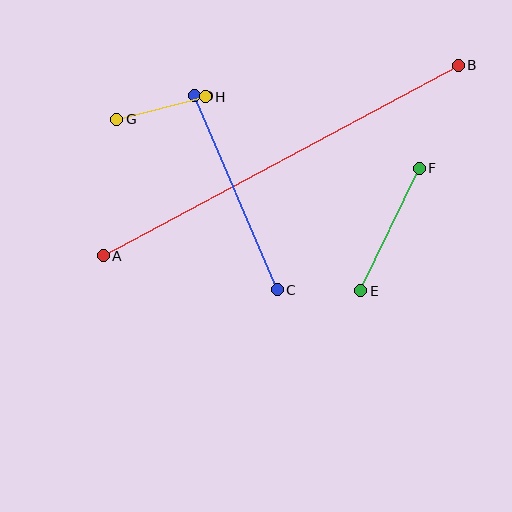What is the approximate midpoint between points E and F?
The midpoint is at approximately (390, 230) pixels.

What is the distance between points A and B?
The distance is approximately 403 pixels.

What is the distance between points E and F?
The distance is approximately 135 pixels.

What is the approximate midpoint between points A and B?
The midpoint is at approximately (281, 161) pixels.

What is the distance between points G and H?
The distance is approximately 92 pixels.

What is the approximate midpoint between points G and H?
The midpoint is at approximately (161, 108) pixels.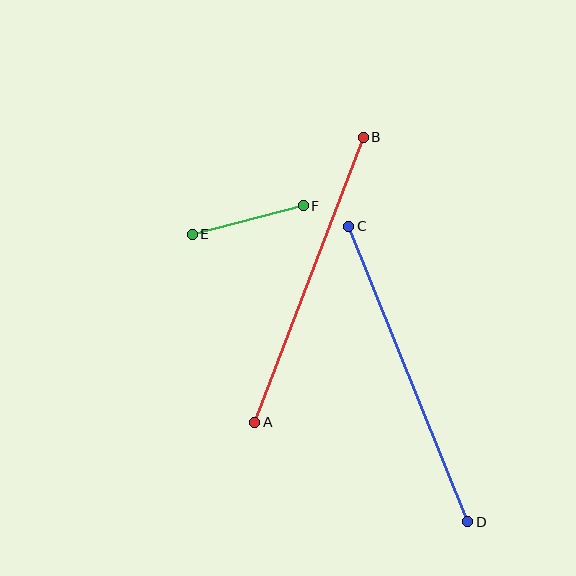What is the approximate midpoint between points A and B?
The midpoint is at approximately (309, 280) pixels.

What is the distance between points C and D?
The distance is approximately 319 pixels.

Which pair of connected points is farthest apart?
Points C and D are farthest apart.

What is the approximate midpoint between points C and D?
The midpoint is at approximately (408, 374) pixels.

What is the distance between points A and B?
The distance is approximately 305 pixels.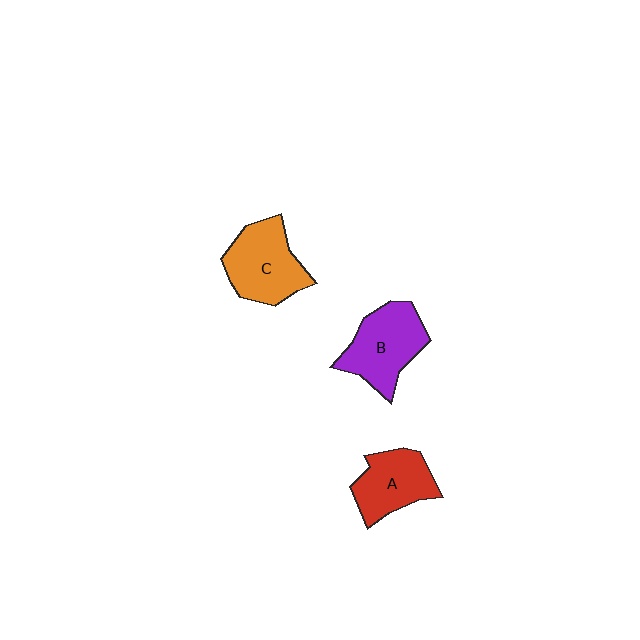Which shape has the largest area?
Shape B (purple).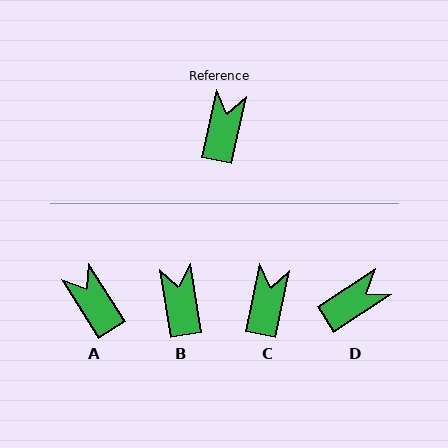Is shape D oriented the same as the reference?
No, it is off by about 45 degrees.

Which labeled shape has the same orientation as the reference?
C.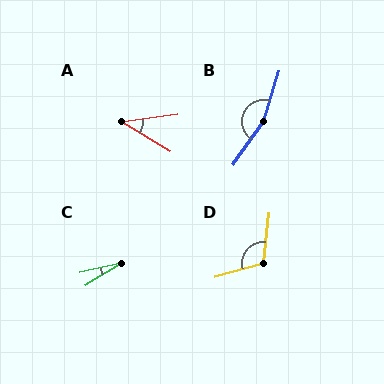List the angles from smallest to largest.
C (19°), A (39°), D (112°), B (161°).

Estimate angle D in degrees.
Approximately 112 degrees.